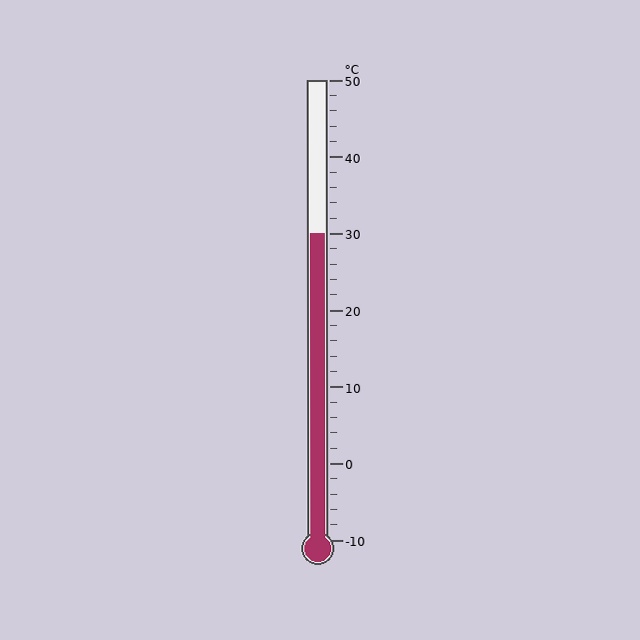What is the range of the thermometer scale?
The thermometer scale ranges from -10°C to 50°C.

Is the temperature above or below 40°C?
The temperature is below 40°C.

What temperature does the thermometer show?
The thermometer shows approximately 30°C.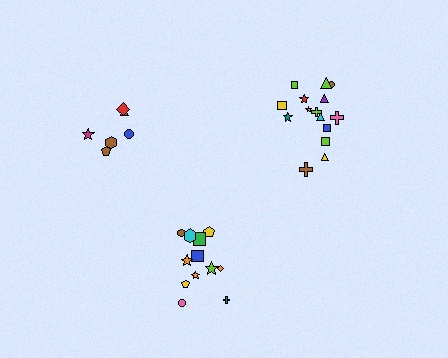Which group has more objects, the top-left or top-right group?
The top-right group.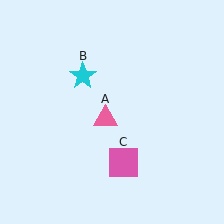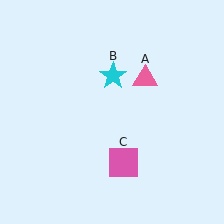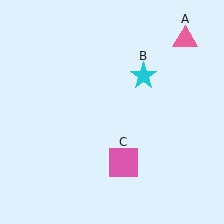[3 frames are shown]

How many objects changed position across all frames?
2 objects changed position: pink triangle (object A), cyan star (object B).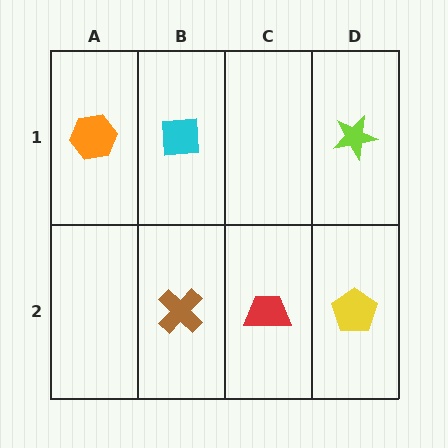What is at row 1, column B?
A cyan square.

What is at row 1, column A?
An orange hexagon.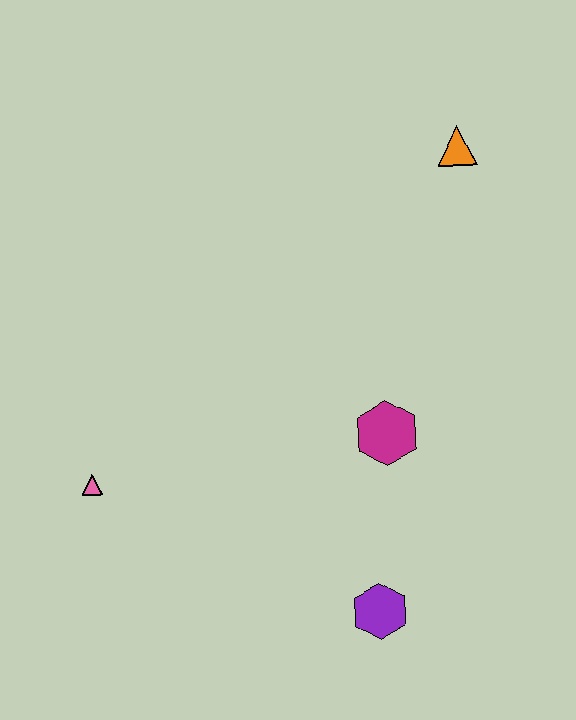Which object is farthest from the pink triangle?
The orange triangle is farthest from the pink triangle.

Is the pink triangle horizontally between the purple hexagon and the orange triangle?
No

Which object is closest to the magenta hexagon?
The purple hexagon is closest to the magenta hexagon.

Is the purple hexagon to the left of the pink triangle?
No